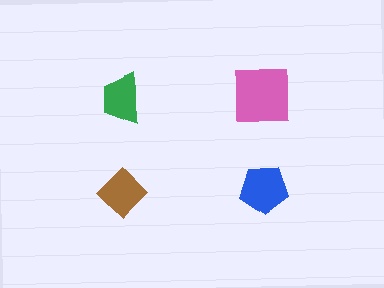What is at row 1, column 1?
A green trapezoid.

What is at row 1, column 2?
A pink square.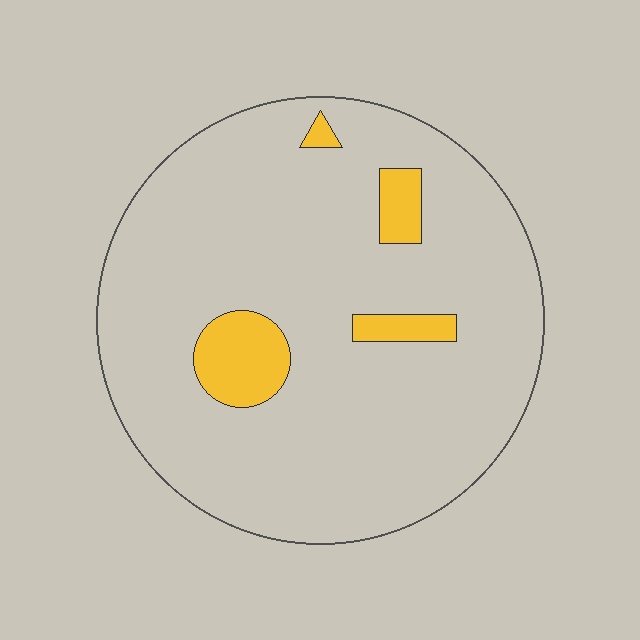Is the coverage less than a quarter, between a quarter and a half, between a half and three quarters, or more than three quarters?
Less than a quarter.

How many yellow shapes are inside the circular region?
4.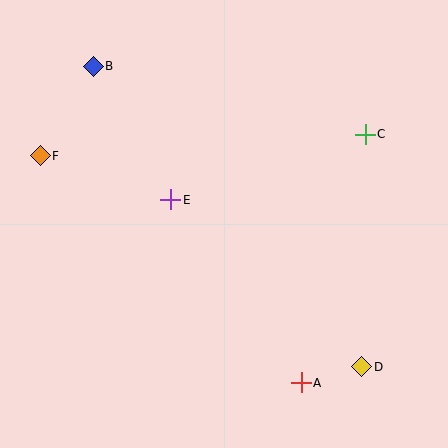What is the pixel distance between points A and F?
The distance between A and F is 346 pixels.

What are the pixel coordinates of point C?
Point C is at (365, 134).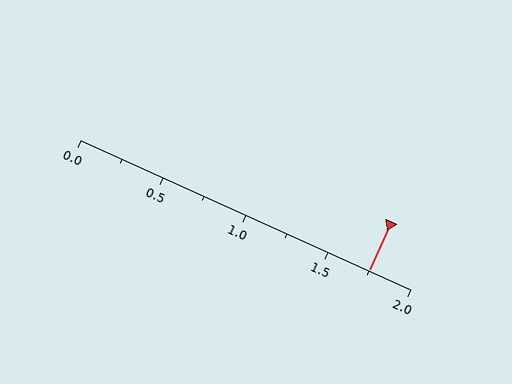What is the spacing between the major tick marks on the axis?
The major ticks are spaced 0.5 apart.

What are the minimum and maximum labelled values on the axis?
The axis runs from 0.0 to 2.0.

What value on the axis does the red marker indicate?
The marker indicates approximately 1.75.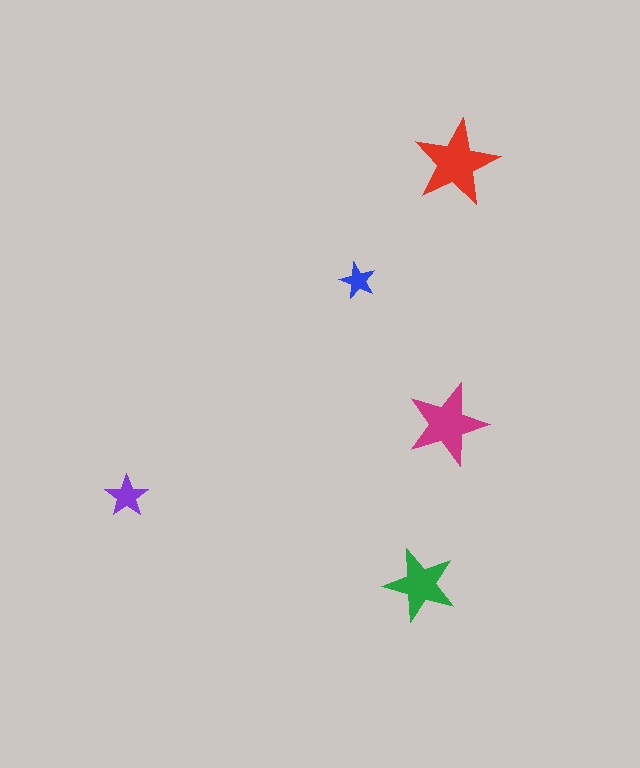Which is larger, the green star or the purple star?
The green one.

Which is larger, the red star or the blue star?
The red one.